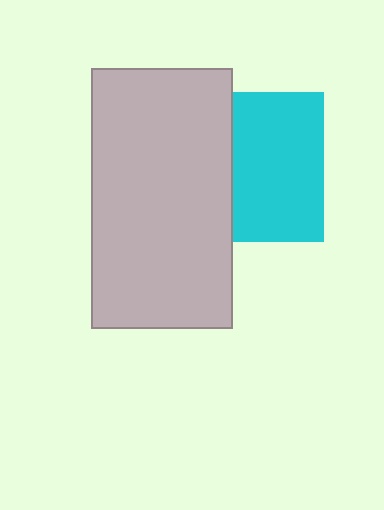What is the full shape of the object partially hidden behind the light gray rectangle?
The partially hidden object is a cyan square.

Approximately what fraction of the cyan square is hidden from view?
Roughly 40% of the cyan square is hidden behind the light gray rectangle.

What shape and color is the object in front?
The object in front is a light gray rectangle.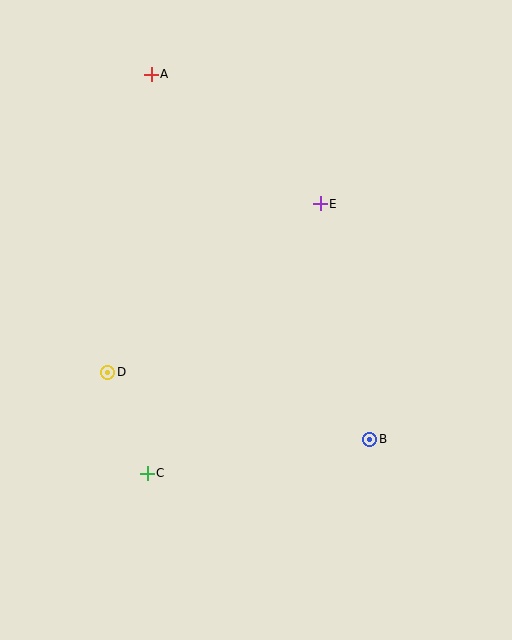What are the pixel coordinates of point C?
Point C is at (147, 473).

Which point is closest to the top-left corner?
Point A is closest to the top-left corner.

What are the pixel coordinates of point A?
Point A is at (151, 74).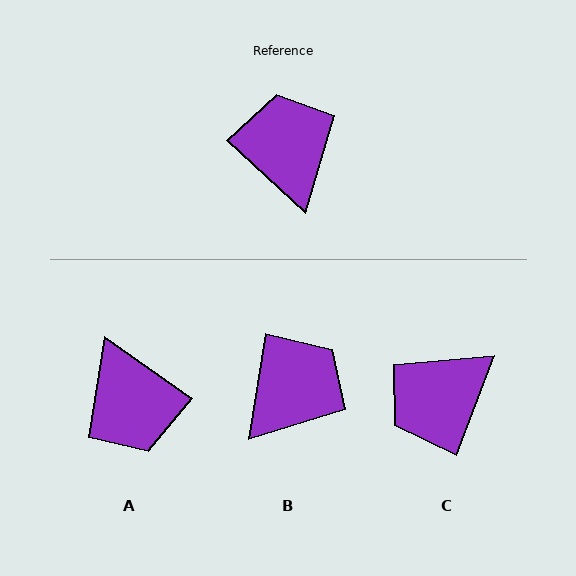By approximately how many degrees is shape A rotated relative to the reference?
Approximately 173 degrees clockwise.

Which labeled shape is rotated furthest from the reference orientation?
A, about 173 degrees away.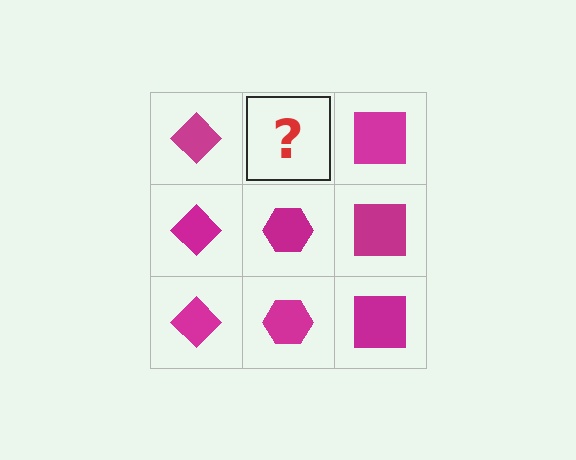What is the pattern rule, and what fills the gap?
The rule is that each column has a consistent shape. The gap should be filled with a magenta hexagon.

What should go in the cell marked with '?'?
The missing cell should contain a magenta hexagon.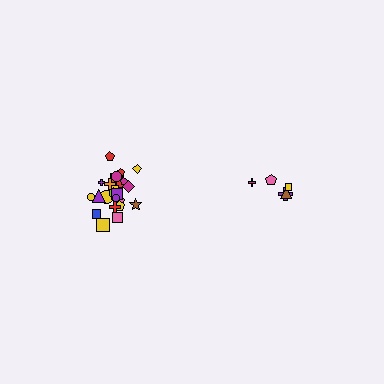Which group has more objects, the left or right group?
The left group.